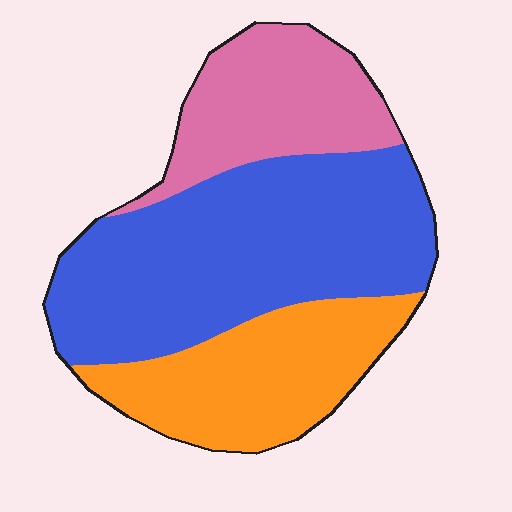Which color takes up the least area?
Pink, at roughly 25%.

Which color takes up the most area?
Blue, at roughly 50%.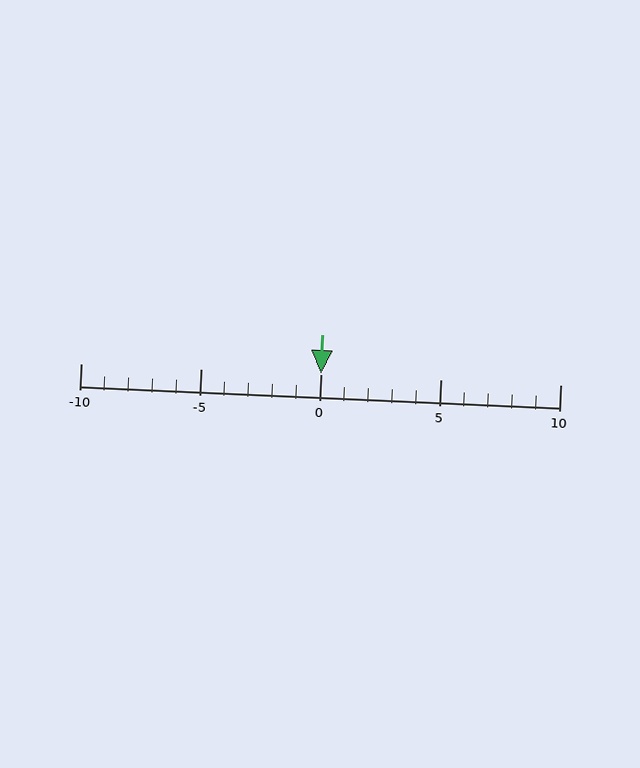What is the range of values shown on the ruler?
The ruler shows values from -10 to 10.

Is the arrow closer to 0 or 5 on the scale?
The arrow is closer to 0.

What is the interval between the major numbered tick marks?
The major tick marks are spaced 5 units apart.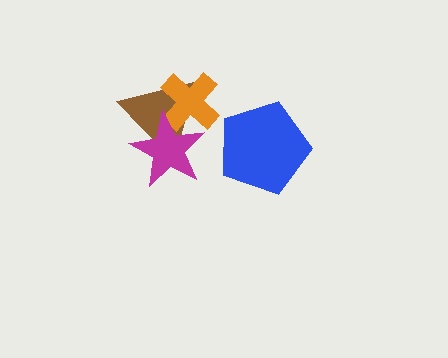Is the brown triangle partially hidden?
Yes, it is partially covered by another shape.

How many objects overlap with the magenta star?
2 objects overlap with the magenta star.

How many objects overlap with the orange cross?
2 objects overlap with the orange cross.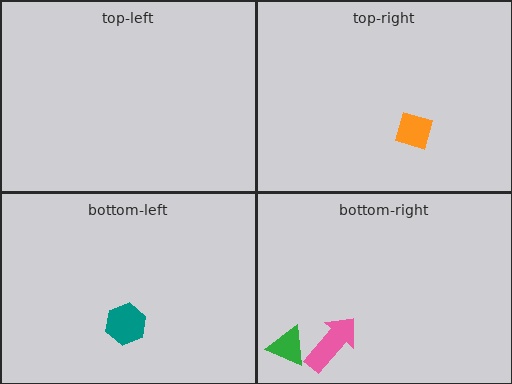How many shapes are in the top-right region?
1.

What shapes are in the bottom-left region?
The teal hexagon.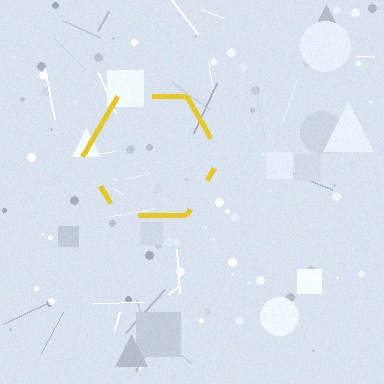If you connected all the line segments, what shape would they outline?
They would outline a hexagon.